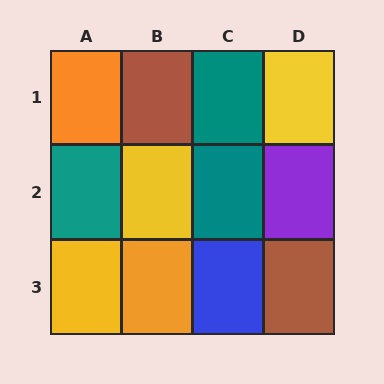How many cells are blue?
1 cell is blue.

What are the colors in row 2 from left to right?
Teal, yellow, teal, purple.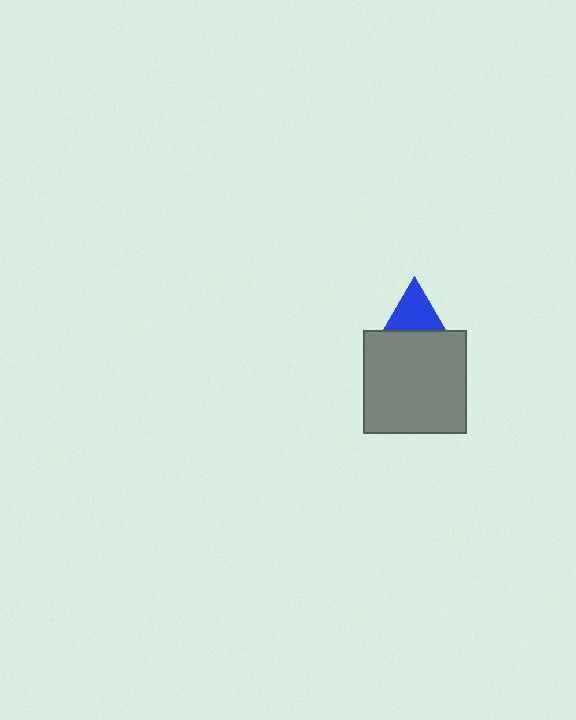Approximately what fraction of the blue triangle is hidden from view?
Roughly 57% of the blue triangle is hidden behind the gray square.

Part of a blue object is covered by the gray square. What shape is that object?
It is a triangle.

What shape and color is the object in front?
The object in front is a gray square.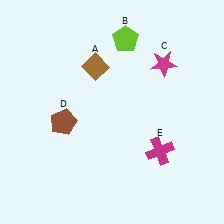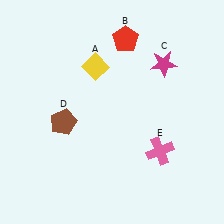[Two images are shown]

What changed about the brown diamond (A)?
In Image 1, A is brown. In Image 2, it changed to yellow.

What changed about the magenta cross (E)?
In Image 1, E is magenta. In Image 2, it changed to pink.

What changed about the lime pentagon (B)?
In Image 1, B is lime. In Image 2, it changed to red.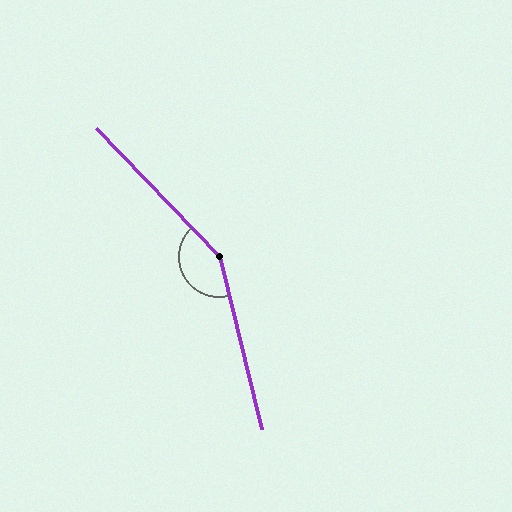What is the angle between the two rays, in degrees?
Approximately 150 degrees.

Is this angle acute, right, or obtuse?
It is obtuse.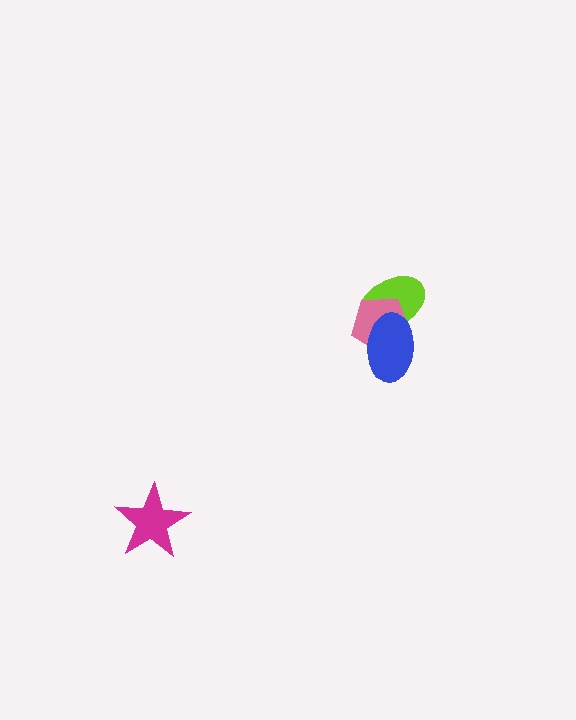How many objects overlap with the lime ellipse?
2 objects overlap with the lime ellipse.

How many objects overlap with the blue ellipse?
2 objects overlap with the blue ellipse.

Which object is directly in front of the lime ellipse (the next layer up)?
The pink pentagon is directly in front of the lime ellipse.